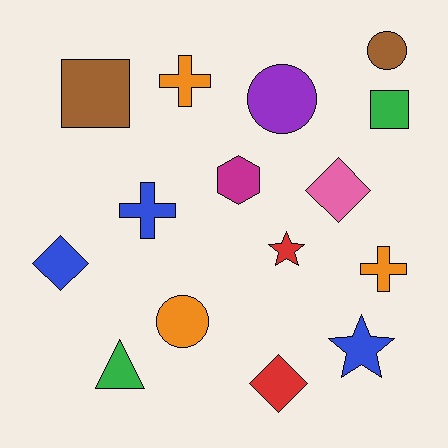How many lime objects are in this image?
There are no lime objects.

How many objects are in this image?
There are 15 objects.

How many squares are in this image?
There are 2 squares.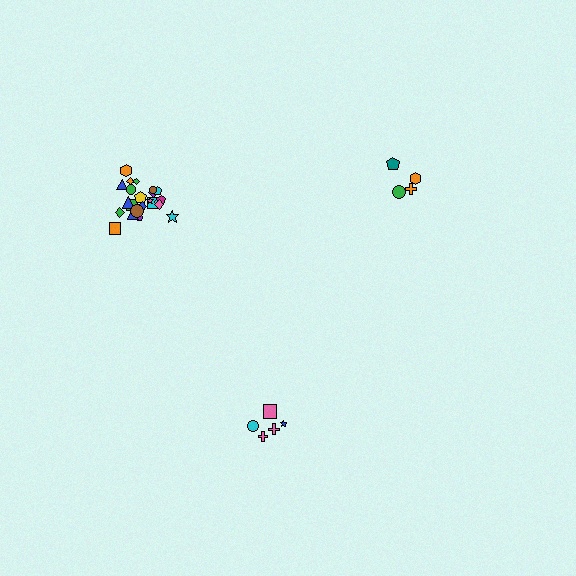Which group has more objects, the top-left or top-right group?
The top-left group.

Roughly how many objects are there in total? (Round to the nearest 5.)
Roughly 35 objects in total.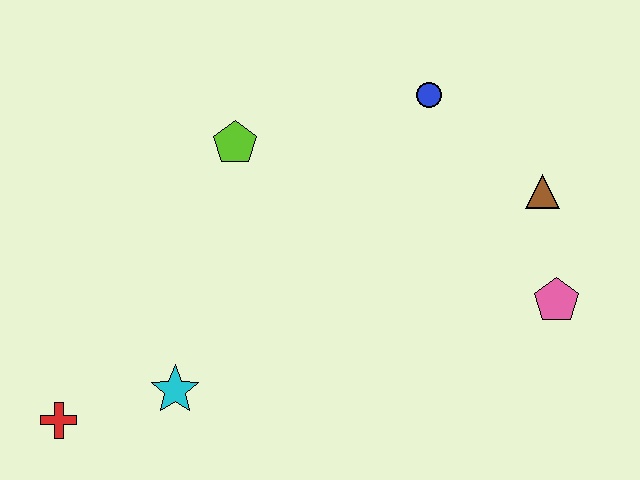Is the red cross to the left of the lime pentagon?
Yes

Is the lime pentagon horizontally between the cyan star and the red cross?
No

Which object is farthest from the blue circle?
The red cross is farthest from the blue circle.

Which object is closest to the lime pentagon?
The blue circle is closest to the lime pentagon.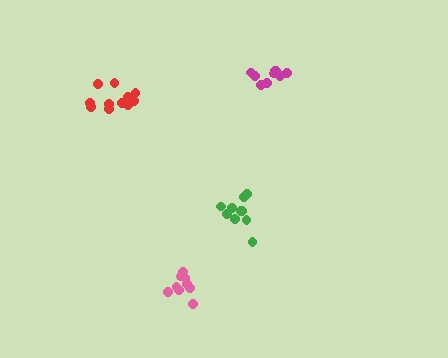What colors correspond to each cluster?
The clusters are colored: pink, magenta, red, green.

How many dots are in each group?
Group 1: 9 dots, Group 2: 9 dots, Group 3: 11 dots, Group 4: 10 dots (39 total).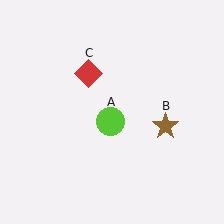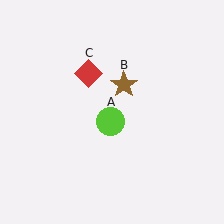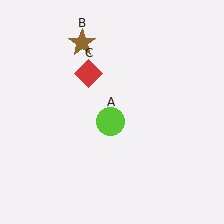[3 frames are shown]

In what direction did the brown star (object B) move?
The brown star (object B) moved up and to the left.